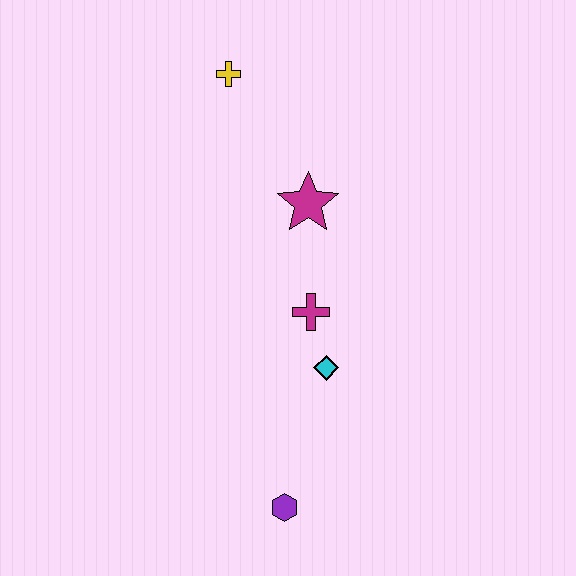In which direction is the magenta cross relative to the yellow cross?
The magenta cross is below the yellow cross.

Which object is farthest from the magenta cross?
The yellow cross is farthest from the magenta cross.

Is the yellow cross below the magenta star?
No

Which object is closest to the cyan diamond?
The magenta cross is closest to the cyan diamond.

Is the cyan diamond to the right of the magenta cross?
Yes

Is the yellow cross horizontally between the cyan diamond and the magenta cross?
No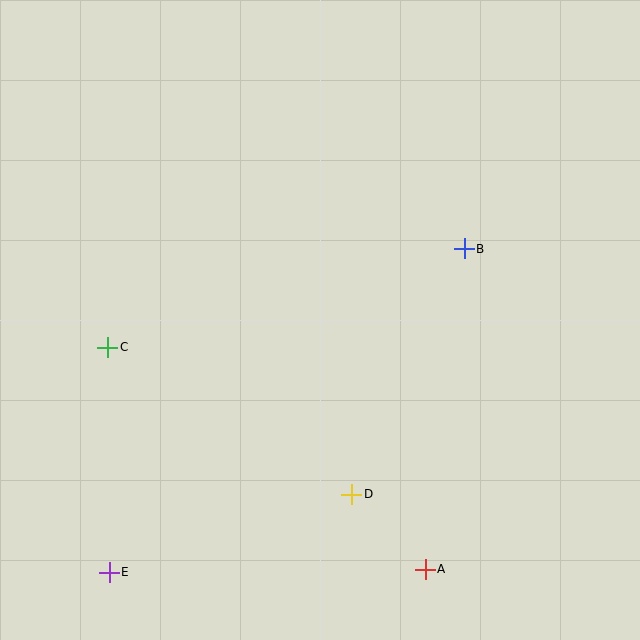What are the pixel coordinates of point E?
Point E is at (109, 572).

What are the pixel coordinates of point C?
Point C is at (108, 347).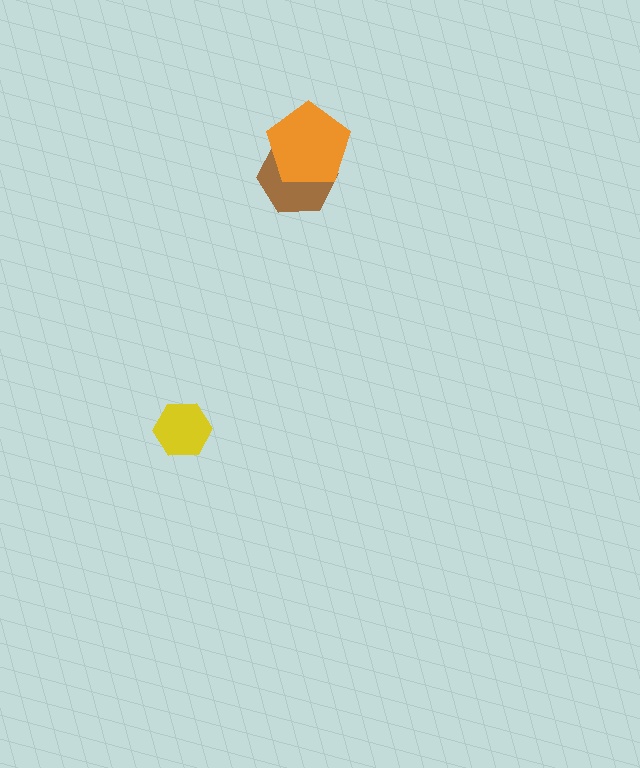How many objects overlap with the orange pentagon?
1 object overlaps with the orange pentagon.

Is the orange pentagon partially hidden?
No, no other shape covers it.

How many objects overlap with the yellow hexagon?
0 objects overlap with the yellow hexagon.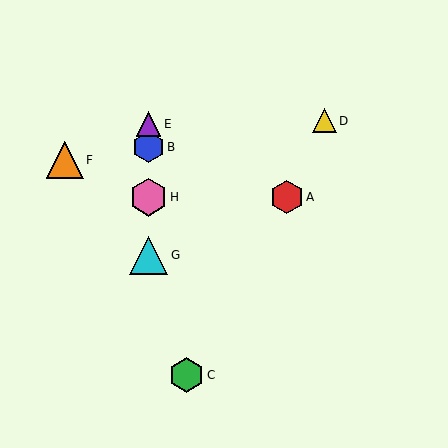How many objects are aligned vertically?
4 objects (B, E, G, H) are aligned vertically.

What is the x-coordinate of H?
Object H is at x≈149.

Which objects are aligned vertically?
Objects B, E, G, H are aligned vertically.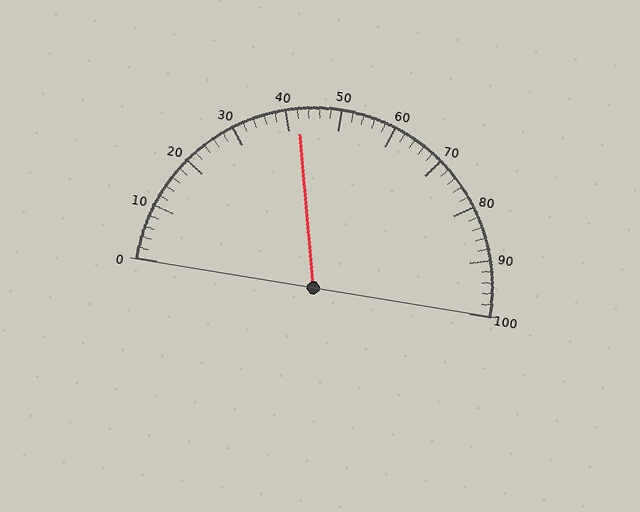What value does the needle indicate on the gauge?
The needle indicates approximately 42.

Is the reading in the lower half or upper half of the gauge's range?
The reading is in the lower half of the range (0 to 100).